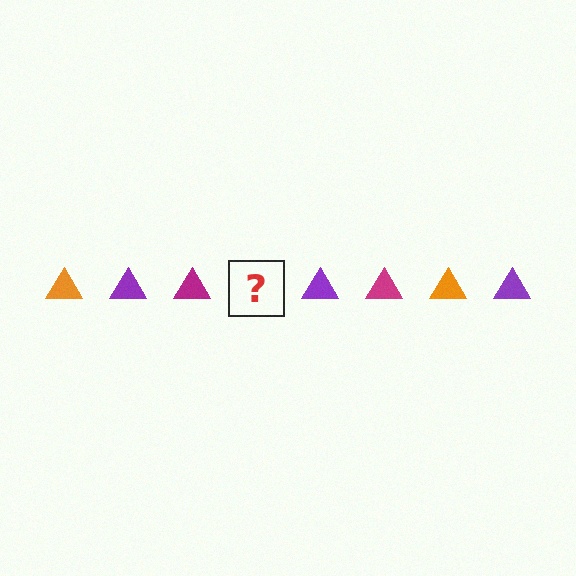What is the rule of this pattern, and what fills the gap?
The rule is that the pattern cycles through orange, purple, magenta triangles. The gap should be filled with an orange triangle.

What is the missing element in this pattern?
The missing element is an orange triangle.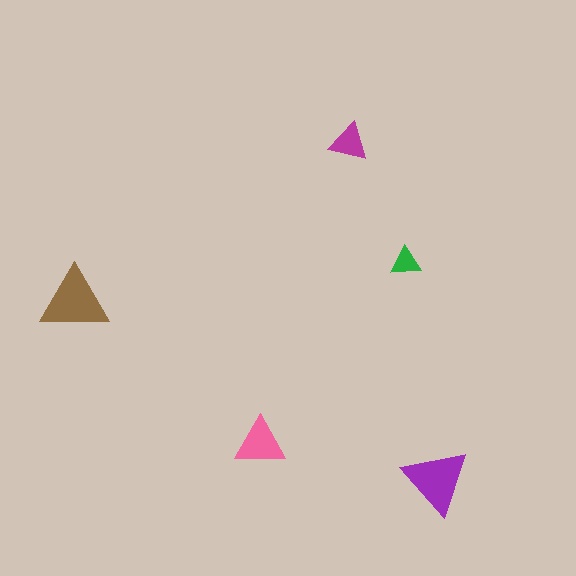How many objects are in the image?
There are 5 objects in the image.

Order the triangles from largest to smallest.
the brown one, the purple one, the pink one, the magenta one, the green one.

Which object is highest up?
The magenta triangle is topmost.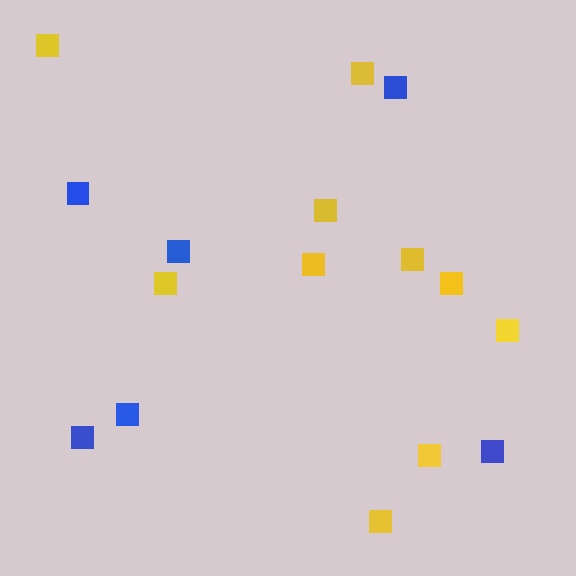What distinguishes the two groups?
There are 2 groups: one group of yellow squares (10) and one group of blue squares (6).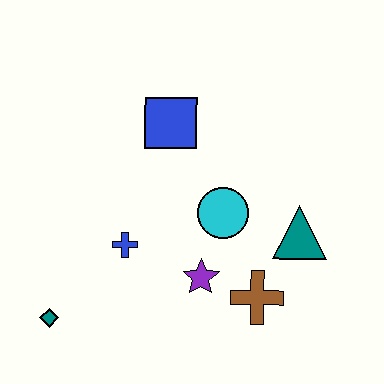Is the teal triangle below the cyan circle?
Yes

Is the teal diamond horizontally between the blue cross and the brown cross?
No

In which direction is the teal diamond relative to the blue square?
The teal diamond is below the blue square.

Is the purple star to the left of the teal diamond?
No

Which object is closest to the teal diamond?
The blue cross is closest to the teal diamond.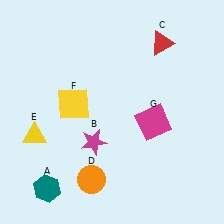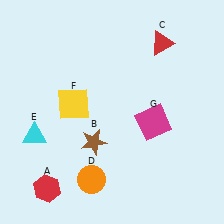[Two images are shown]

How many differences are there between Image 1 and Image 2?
There are 3 differences between the two images.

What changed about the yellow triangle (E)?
In Image 1, E is yellow. In Image 2, it changed to cyan.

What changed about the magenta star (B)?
In Image 1, B is magenta. In Image 2, it changed to brown.